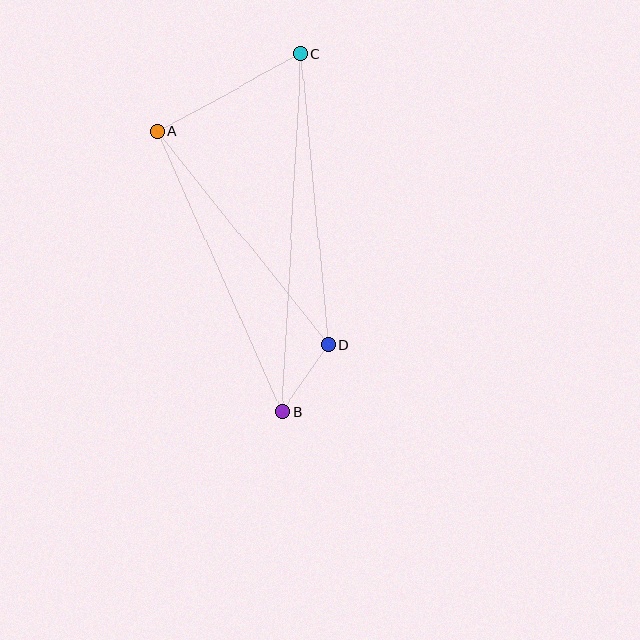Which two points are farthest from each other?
Points B and C are farthest from each other.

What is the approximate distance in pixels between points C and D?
The distance between C and D is approximately 292 pixels.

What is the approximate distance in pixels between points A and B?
The distance between A and B is approximately 307 pixels.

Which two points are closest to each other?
Points B and D are closest to each other.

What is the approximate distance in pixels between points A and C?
The distance between A and C is approximately 163 pixels.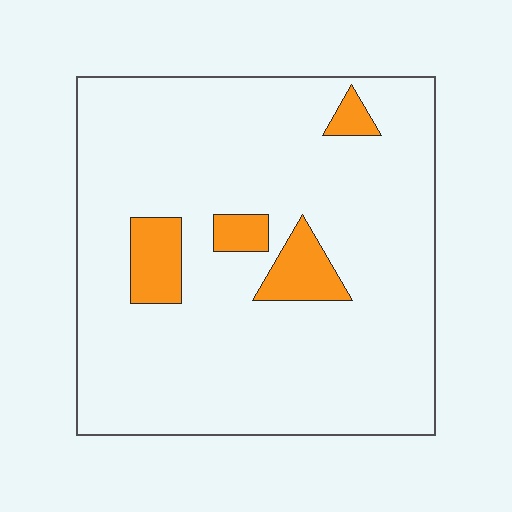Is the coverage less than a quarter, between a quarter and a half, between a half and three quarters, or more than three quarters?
Less than a quarter.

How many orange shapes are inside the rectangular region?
4.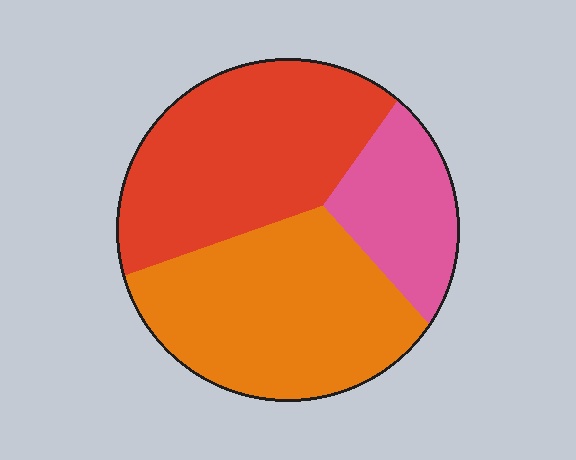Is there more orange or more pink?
Orange.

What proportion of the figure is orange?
Orange takes up about two fifths (2/5) of the figure.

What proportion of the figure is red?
Red covers about 40% of the figure.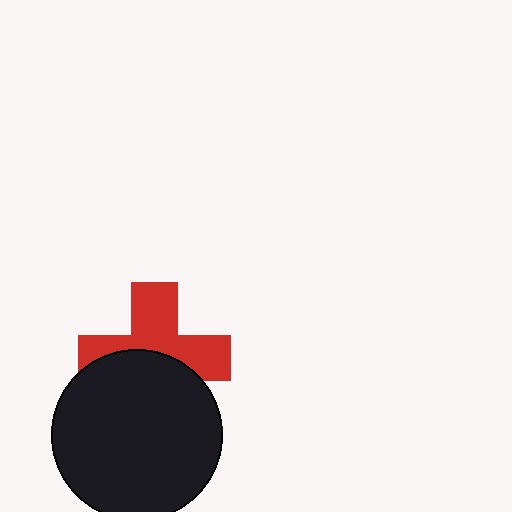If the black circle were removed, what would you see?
You would see the complete red cross.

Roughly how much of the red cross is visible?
About half of it is visible (roughly 54%).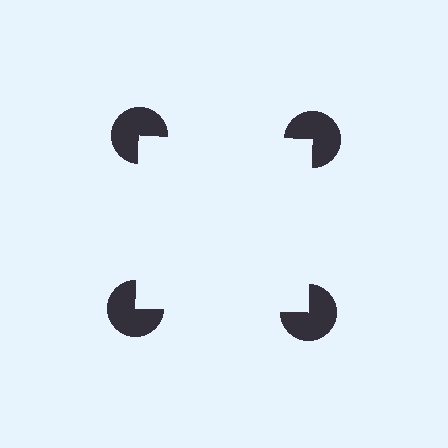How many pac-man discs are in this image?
There are 4 — one at each vertex of the illusory square.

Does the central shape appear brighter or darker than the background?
It typically appears slightly brighter than the background, even though no actual brightness change is drawn.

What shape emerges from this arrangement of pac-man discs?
An illusory square — its edges are inferred from the aligned wedge cuts in the pac-man discs, not physically drawn.